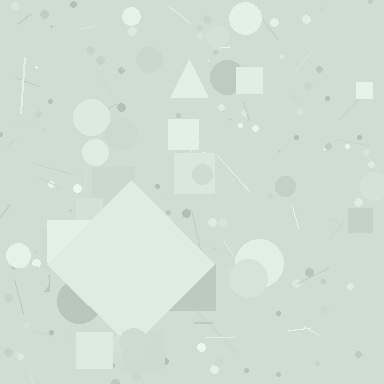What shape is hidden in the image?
A diamond is hidden in the image.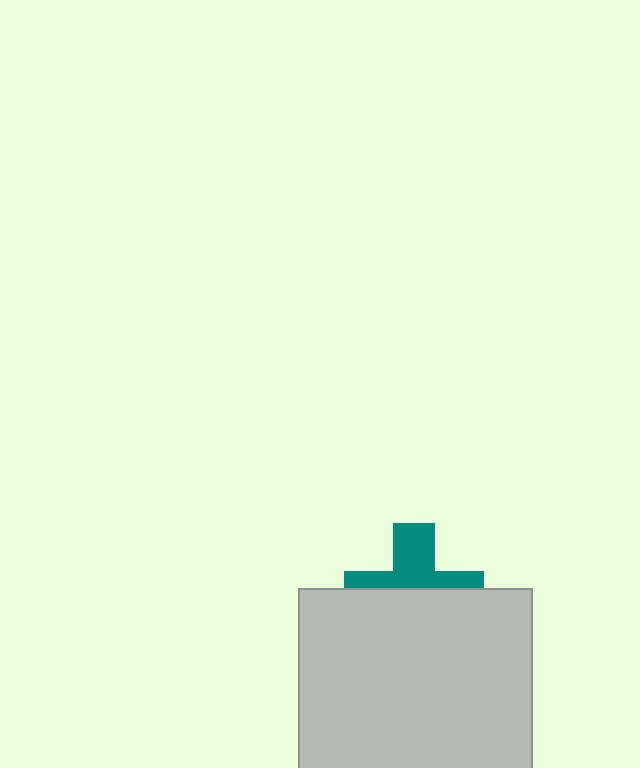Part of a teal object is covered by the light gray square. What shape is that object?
It is a cross.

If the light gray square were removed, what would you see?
You would see the complete teal cross.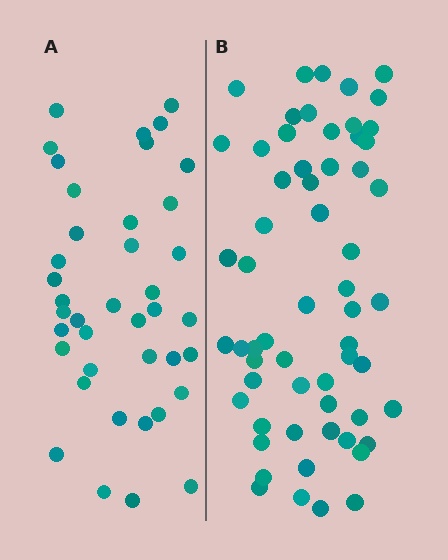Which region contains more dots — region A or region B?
Region B (the right region) has more dots.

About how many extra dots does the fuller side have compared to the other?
Region B has approximately 20 more dots than region A.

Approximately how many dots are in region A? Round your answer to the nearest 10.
About 40 dots.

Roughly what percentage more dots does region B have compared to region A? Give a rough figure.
About 50% more.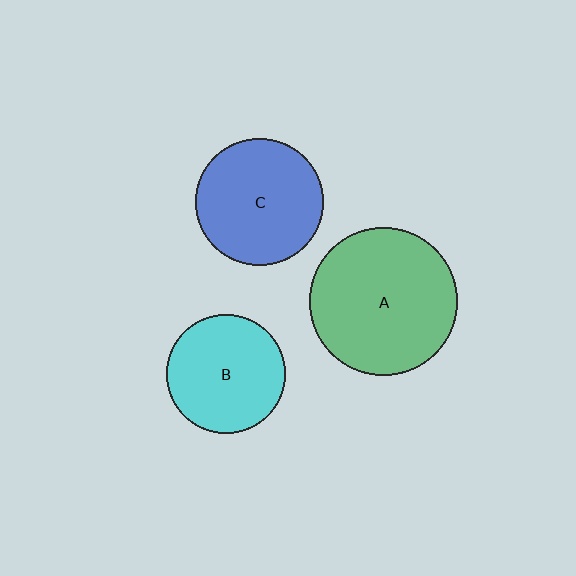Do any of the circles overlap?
No, none of the circles overlap.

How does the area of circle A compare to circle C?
Approximately 1.3 times.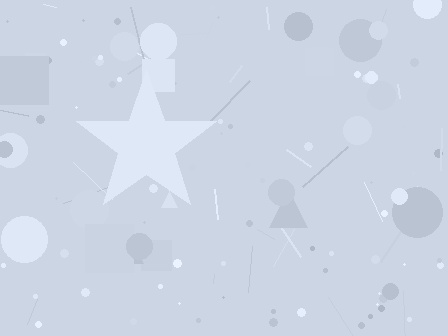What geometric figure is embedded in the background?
A star is embedded in the background.